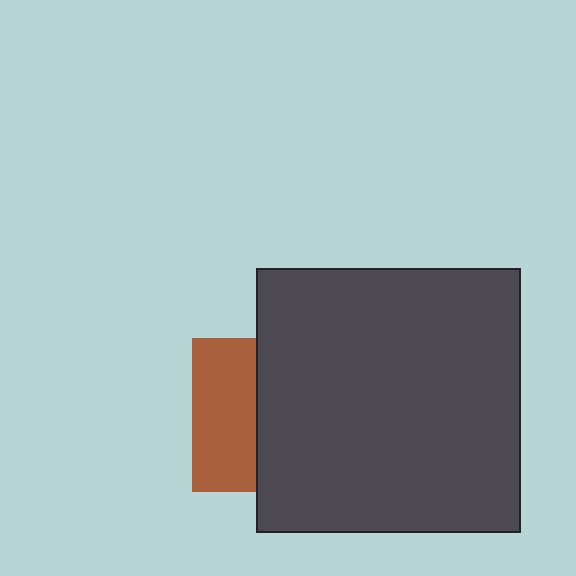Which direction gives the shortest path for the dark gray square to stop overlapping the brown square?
Moving right gives the shortest separation.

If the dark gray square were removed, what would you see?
You would see the complete brown square.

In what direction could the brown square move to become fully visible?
The brown square could move left. That would shift it out from behind the dark gray square entirely.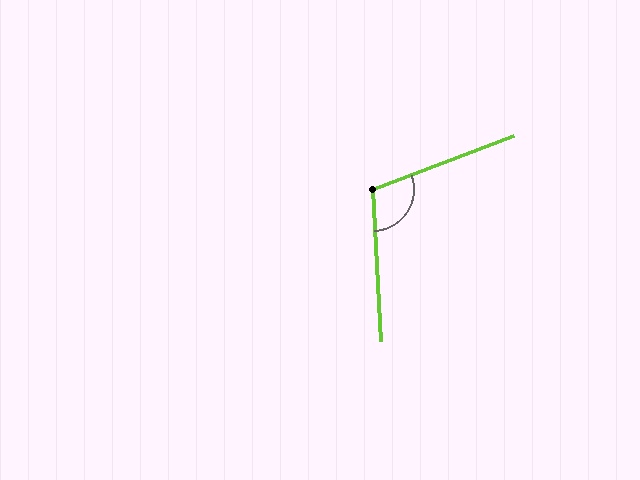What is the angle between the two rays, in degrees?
Approximately 108 degrees.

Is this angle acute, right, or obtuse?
It is obtuse.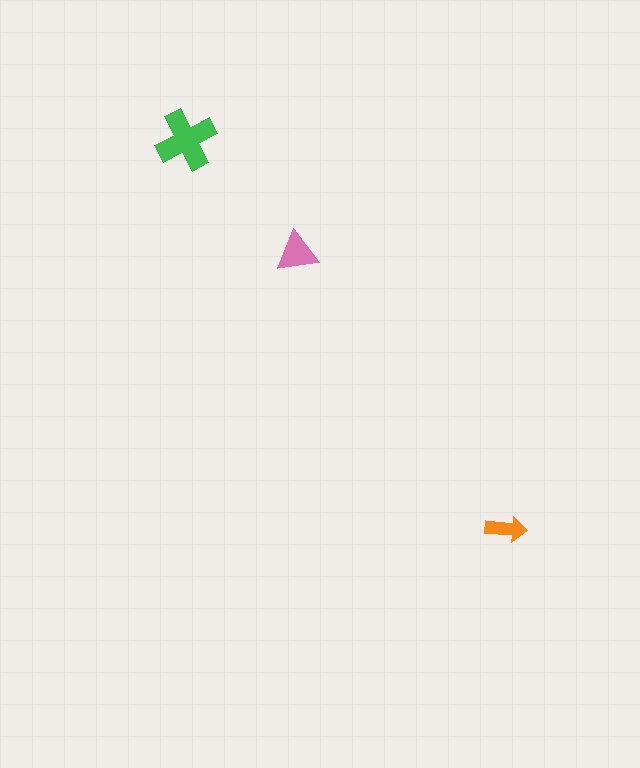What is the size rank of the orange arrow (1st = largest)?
3rd.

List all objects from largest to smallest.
The green cross, the pink triangle, the orange arrow.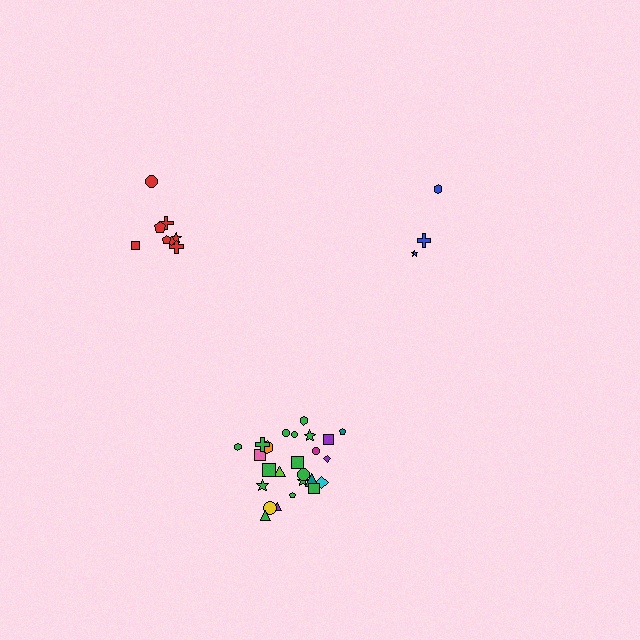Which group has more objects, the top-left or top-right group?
The top-left group.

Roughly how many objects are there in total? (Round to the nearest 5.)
Roughly 35 objects in total.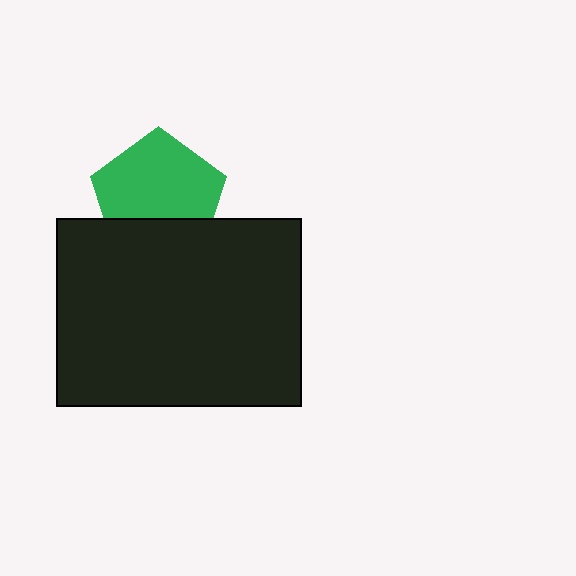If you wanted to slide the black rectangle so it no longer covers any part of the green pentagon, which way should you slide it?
Slide it down — that is the most direct way to separate the two shapes.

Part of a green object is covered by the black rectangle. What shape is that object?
It is a pentagon.